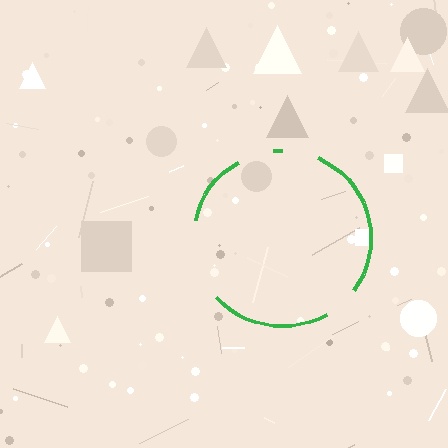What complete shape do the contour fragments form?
The contour fragments form a circle.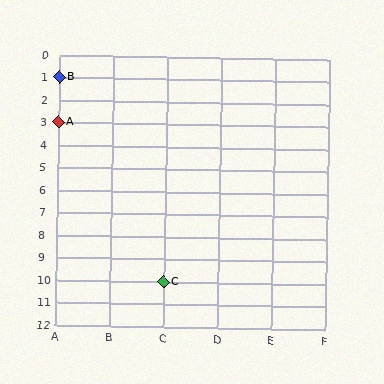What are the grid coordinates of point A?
Point A is at grid coordinates (A, 3).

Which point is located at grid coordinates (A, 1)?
Point B is at (A, 1).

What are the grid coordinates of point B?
Point B is at grid coordinates (A, 1).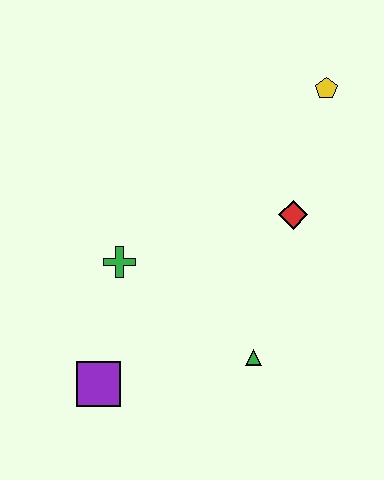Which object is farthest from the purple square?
The yellow pentagon is farthest from the purple square.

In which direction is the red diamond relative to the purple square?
The red diamond is to the right of the purple square.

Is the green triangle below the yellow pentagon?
Yes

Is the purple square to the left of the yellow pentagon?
Yes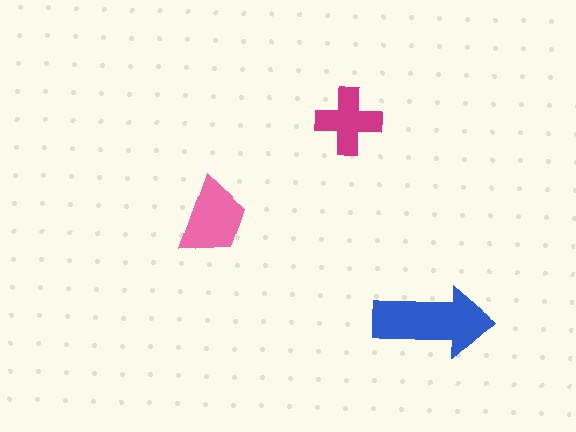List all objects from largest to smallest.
The blue arrow, the pink trapezoid, the magenta cross.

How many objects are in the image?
There are 3 objects in the image.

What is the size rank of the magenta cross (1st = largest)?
3rd.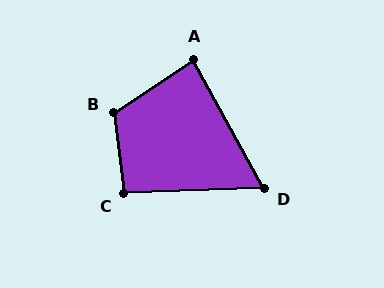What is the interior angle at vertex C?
Approximately 95 degrees (approximately right).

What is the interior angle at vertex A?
Approximately 85 degrees (approximately right).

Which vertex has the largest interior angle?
B, at approximately 116 degrees.